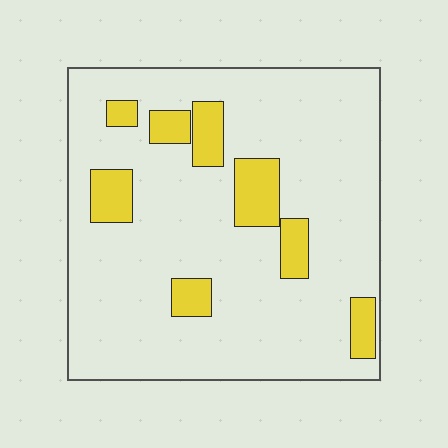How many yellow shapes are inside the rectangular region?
8.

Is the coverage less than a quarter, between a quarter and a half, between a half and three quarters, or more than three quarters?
Less than a quarter.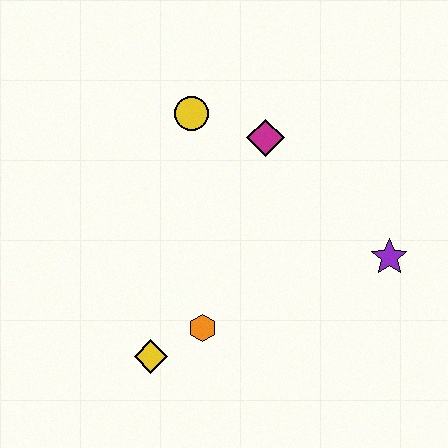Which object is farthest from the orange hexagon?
The yellow circle is farthest from the orange hexagon.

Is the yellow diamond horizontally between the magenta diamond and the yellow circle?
No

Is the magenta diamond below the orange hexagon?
No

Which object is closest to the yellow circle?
The magenta diamond is closest to the yellow circle.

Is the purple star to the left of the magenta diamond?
No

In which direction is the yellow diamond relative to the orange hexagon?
The yellow diamond is to the left of the orange hexagon.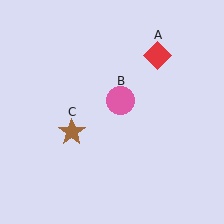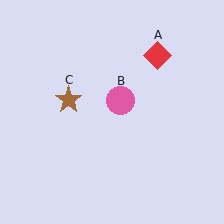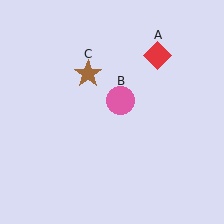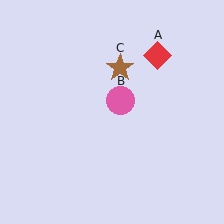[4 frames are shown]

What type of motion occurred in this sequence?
The brown star (object C) rotated clockwise around the center of the scene.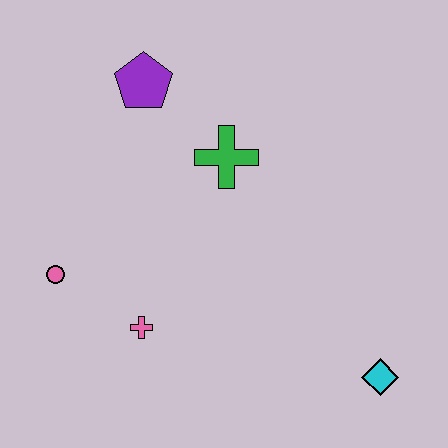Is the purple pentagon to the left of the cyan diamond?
Yes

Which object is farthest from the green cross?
The cyan diamond is farthest from the green cross.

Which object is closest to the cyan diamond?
The pink cross is closest to the cyan diamond.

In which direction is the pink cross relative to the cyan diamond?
The pink cross is to the left of the cyan diamond.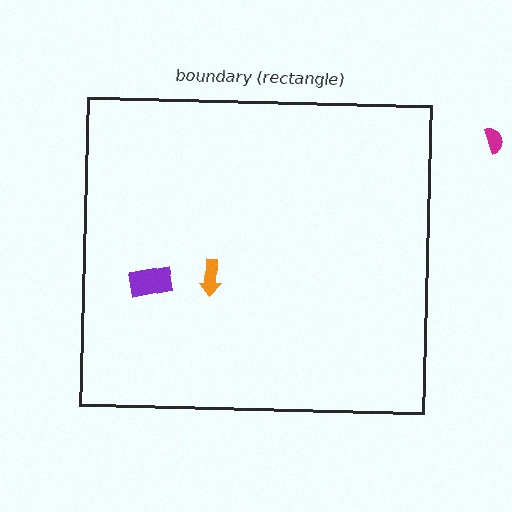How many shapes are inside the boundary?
2 inside, 1 outside.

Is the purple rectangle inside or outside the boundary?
Inside.